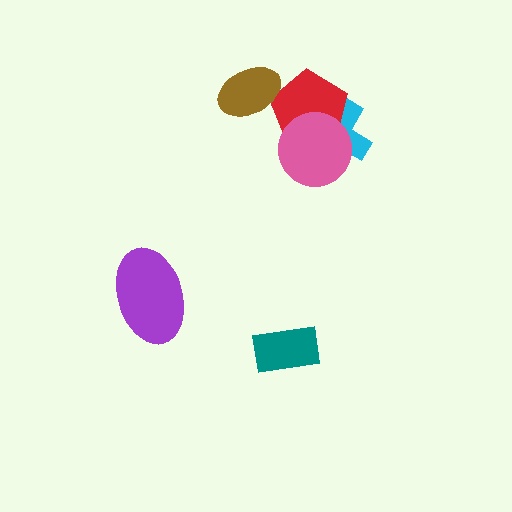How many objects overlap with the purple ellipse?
0 objects overlap with the purple ellipse.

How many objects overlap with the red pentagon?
3 objects overlap with the red pentagon.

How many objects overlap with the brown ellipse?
1 object overlaps with the brown ellipse.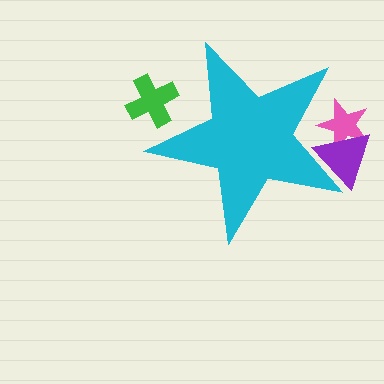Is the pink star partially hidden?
Yes, the pink star is partially hidden behind the cyan star.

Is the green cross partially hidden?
Yes, the green cross is partially hidden behind the cyan star.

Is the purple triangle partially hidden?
Yes, the purple triangle is partially hidden behind the cyan star.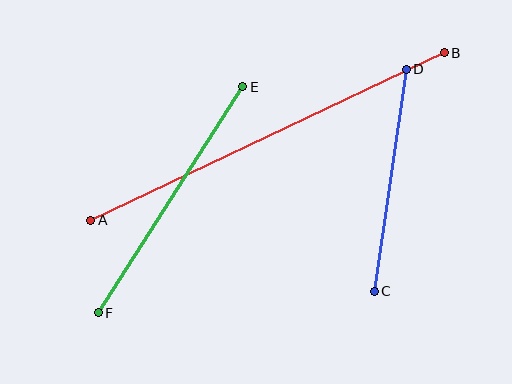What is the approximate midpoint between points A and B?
The midpoint is at approximately (268, 137) pixels.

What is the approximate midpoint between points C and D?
The midpoint is at approximately (390, 180) pixels.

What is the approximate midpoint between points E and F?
The midpoint is at approximately (170, 200) pixels.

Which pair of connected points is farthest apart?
Points A and B are farthest apart.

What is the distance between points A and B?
The distance is approximately 391 pixels.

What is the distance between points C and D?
The distance is approximately 224 pixels.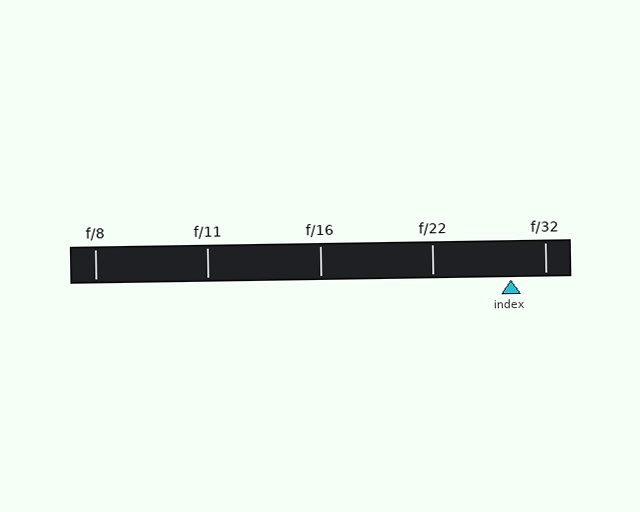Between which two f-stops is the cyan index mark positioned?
The index mark is between f/22 and f/32.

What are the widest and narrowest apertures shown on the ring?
The widest aperture shown is f/8 and the narrowest is f/32.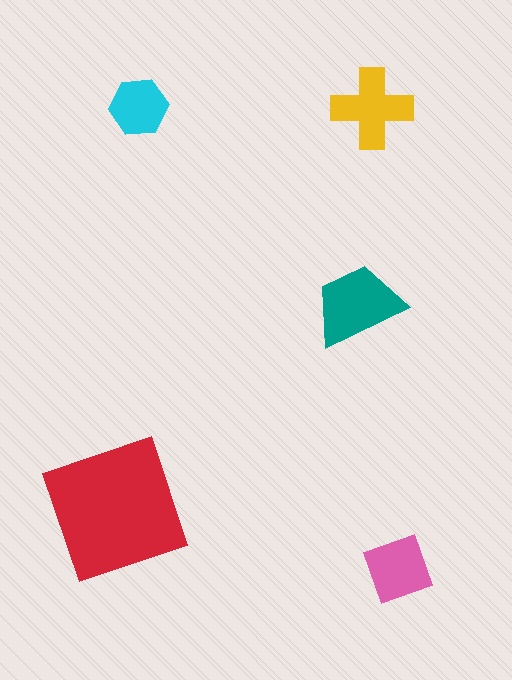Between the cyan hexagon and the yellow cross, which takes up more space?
The yellow cross.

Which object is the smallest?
The cyan hexagon.